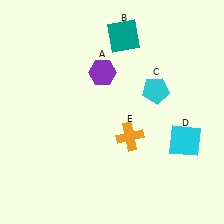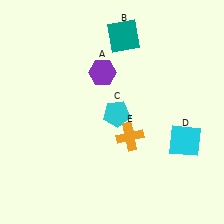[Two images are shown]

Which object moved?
The cyan pentagon (C) moved left.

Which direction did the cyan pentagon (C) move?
The cyan pentagon (C) moved left.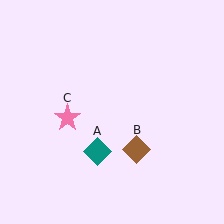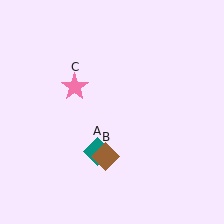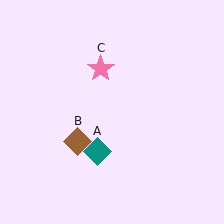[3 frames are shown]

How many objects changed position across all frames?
2 objects changed position: brown diamond (object B), pink star (object C).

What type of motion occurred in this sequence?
The brown diamond (object B), pink star (object C) rotated clockwise around the center of the scene.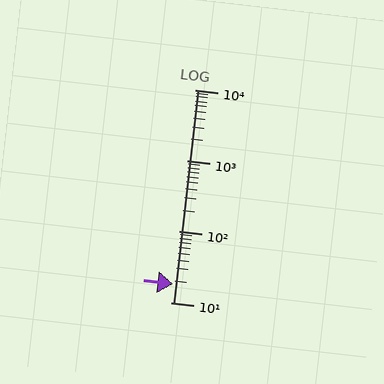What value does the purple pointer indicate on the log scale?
The pointer indicates approximately 18.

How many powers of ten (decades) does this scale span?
The scale spans 3 decades, from 10 to 10000.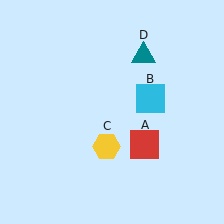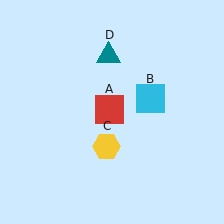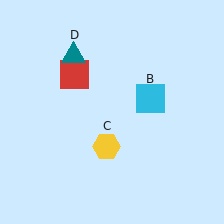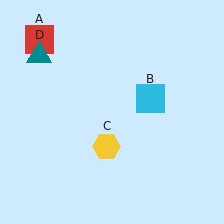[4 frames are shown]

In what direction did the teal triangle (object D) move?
The teal triangle (object D) moved left.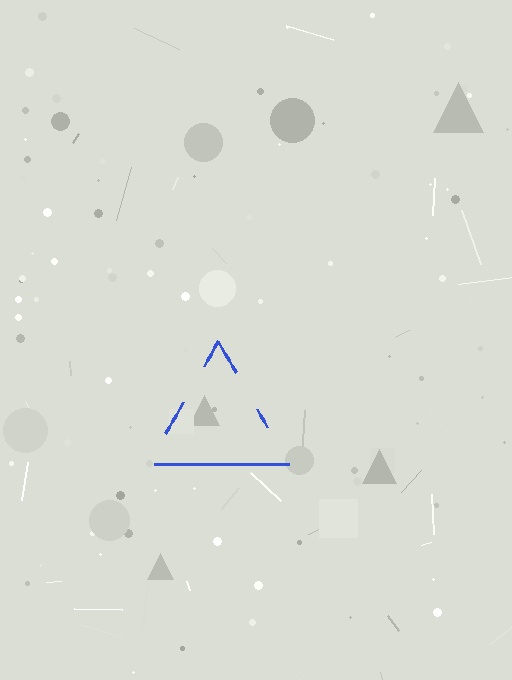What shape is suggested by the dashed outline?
The dashed outline suggests a triangle.